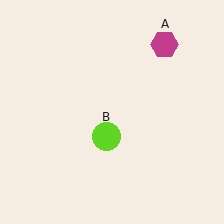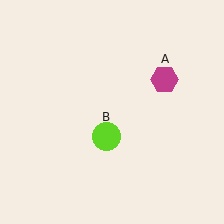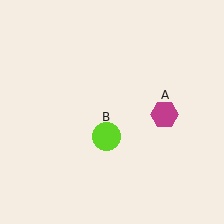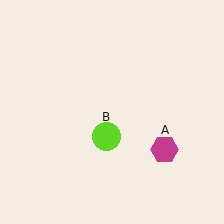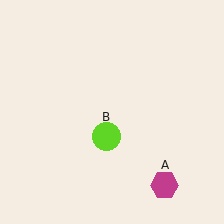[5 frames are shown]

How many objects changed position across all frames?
1 object changed position: magenta hexagon (object A).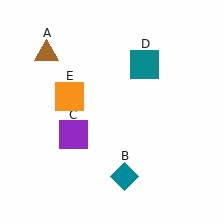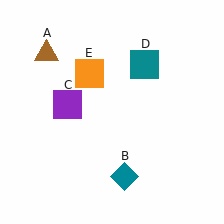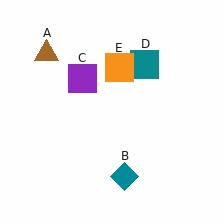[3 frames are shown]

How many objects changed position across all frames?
2 objects changed position: purple square (object C), orange square (object E).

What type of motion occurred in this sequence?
The purple square (object C), orange square (object E) rotated clockwise around the center of the scene.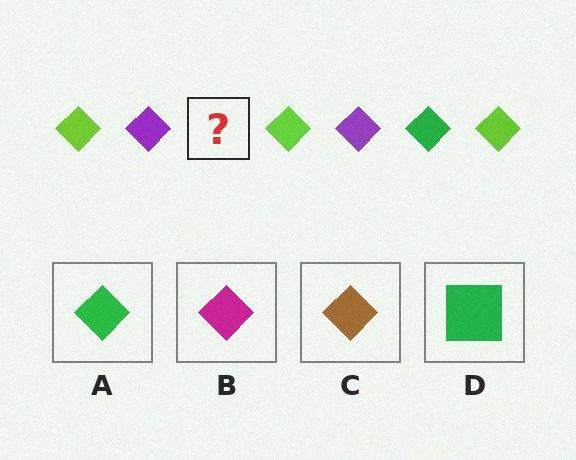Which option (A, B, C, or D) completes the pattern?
A.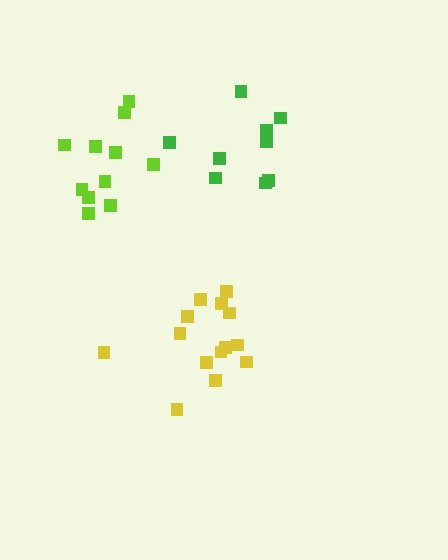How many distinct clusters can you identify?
There are 3 distinct clusters.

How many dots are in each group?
Group 1: 11 dots, Group 2: 14 dots, Group 3: 9 dots (34 total).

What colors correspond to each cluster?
The clusters are colored: lime, yellow, green.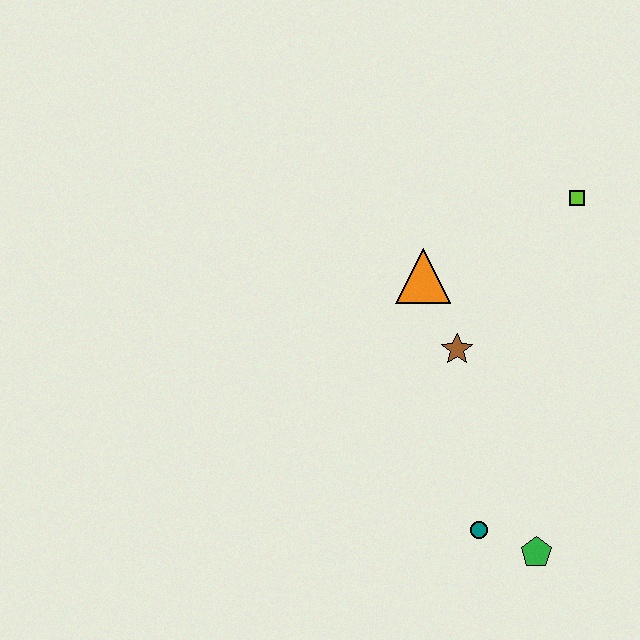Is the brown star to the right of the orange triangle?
Yes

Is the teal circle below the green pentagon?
No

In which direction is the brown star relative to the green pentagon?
The brown star is above the green pentagon.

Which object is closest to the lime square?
The orange triangle is closest to the lime square.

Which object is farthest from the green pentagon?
The lime square is farthest from the green pentagon.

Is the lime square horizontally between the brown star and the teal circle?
No